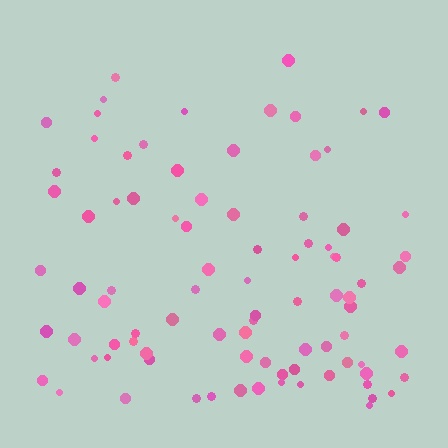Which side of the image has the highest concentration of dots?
The bottom.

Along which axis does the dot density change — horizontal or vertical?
Vertical.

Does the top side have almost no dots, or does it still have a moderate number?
Still a moderate number, just noticeably fewer than the bottom.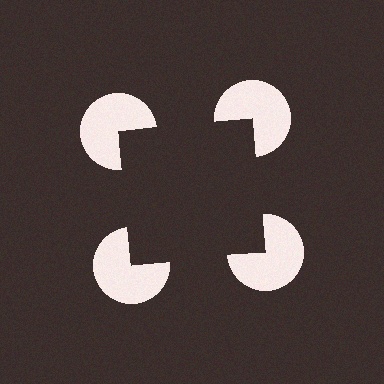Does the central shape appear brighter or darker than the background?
It typically appears slightly darker than the background, even though no actual brightness change is drawn.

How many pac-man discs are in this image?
There are 4 — one at each vertex of the illusory square.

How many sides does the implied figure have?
4 sides.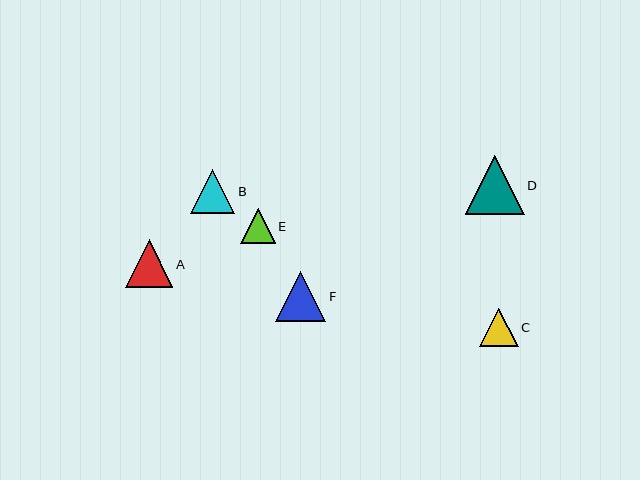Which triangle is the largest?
Triangle D is the largest with a size of approximately 58 pixels.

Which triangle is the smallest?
Triangle E is the smallest with a size of approximately 35 pixels.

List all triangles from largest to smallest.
From largest to smallest: D, F, A, B, C, E.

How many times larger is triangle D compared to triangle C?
Triangle D is approximately 1.5 times the size of triangle C.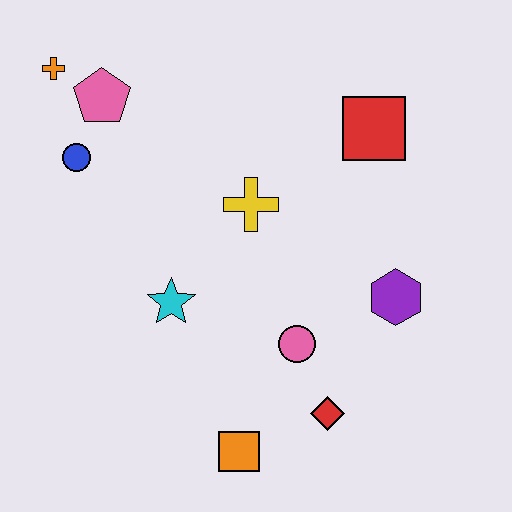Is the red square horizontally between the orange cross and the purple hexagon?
Yes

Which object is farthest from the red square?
The orange square is farthest from the red square.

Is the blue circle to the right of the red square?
No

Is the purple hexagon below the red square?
Yes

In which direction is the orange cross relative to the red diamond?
The orange cross is above the red diamond.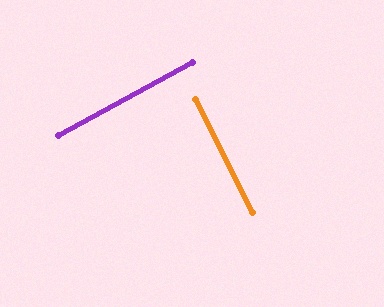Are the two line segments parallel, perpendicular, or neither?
Perpendicular — they meet at approximately 88°.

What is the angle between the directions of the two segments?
Approximately 88 degrees.